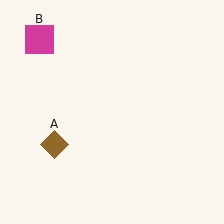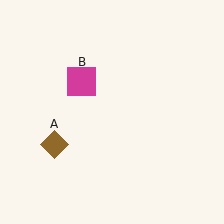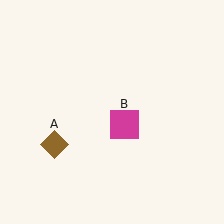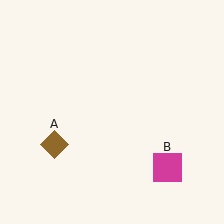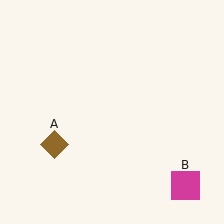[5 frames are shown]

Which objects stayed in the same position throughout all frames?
Brown diamond (object A) remained stationary.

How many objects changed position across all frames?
1 object changed position: magenta square (object B).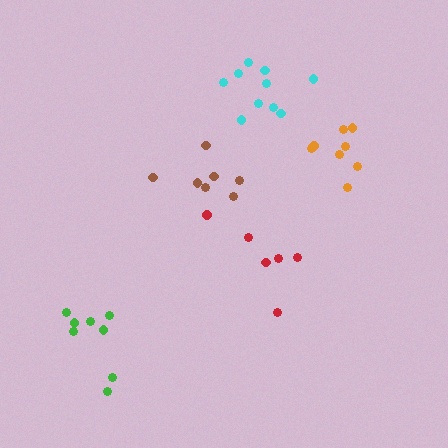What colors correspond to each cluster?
The clusters are colored: brown, cyan, red, green, orange.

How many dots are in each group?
Group 1: 7 dots, Group 2: 10 dots, Group 3: 6 dots, Group 4: 8 dots, Group 5: 8 dots (39 total).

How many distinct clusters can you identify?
There are 5 distinct clusters.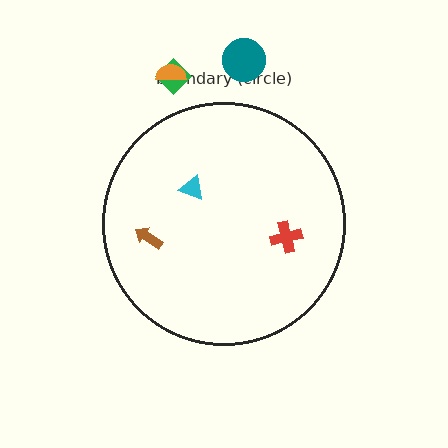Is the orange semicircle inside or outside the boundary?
Outside.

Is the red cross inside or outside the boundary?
Inside.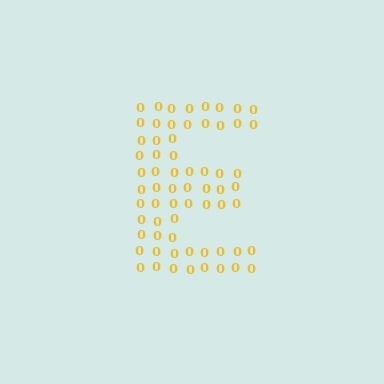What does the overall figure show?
The overall figure shows the letter E.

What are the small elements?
The small elements are digit 0's.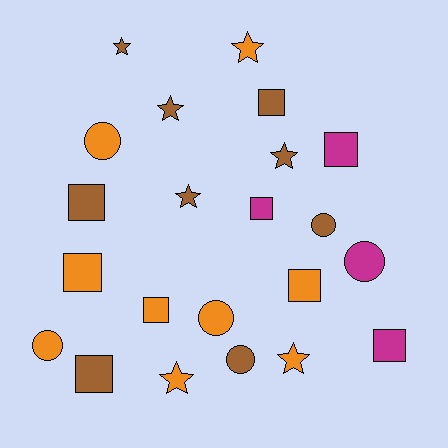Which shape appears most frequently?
Square, with 9 objects.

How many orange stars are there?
There are 3 orange stars.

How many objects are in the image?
There are 22 objects.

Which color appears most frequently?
Brown, with 9 objects.